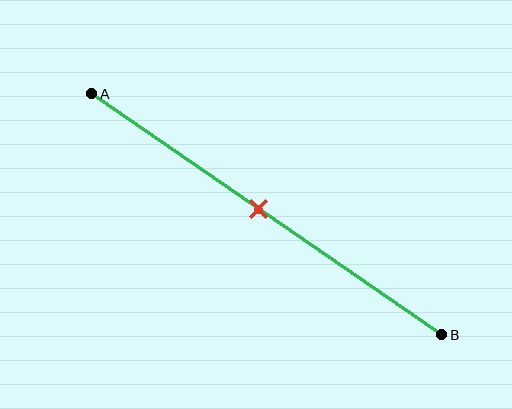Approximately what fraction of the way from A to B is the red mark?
The red mark is approximately 50% of the way from A to B.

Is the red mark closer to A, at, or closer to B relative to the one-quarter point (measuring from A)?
The red mark is closer to point B than the one-quarter point of segment AB.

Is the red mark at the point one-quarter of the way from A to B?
No, the mark is at about 50% from A, not at the 25% one-quarter point.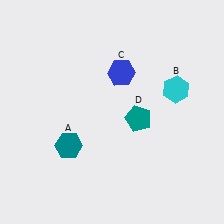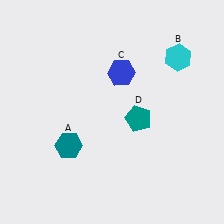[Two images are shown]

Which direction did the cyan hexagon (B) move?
The cyan hexagon (B) moved up.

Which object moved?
The cyan hexagon (B) moved up.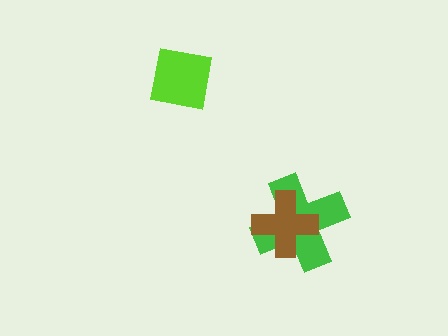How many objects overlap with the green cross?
1 object overlaps with the green cross.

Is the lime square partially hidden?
No, no other shape covers it.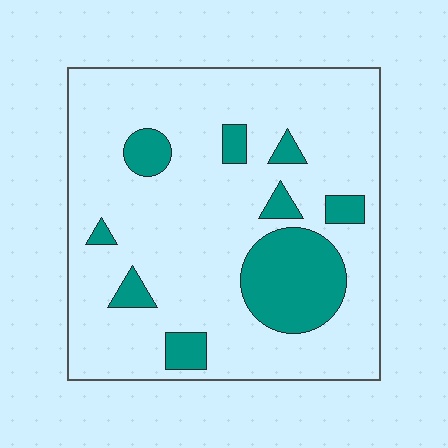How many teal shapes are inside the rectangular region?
9.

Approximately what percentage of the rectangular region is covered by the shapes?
Approximately 20%.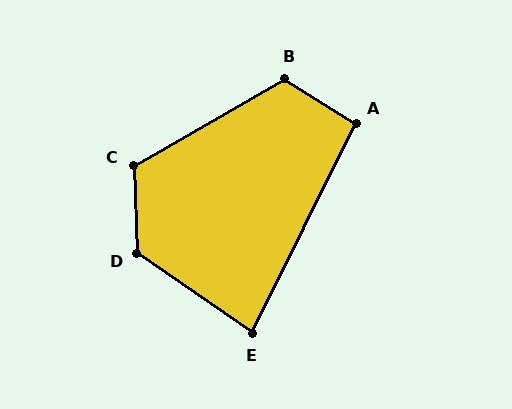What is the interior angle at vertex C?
Approximately 118 degrees (obtuse).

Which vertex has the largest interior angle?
D, at approximately 127 degrees.